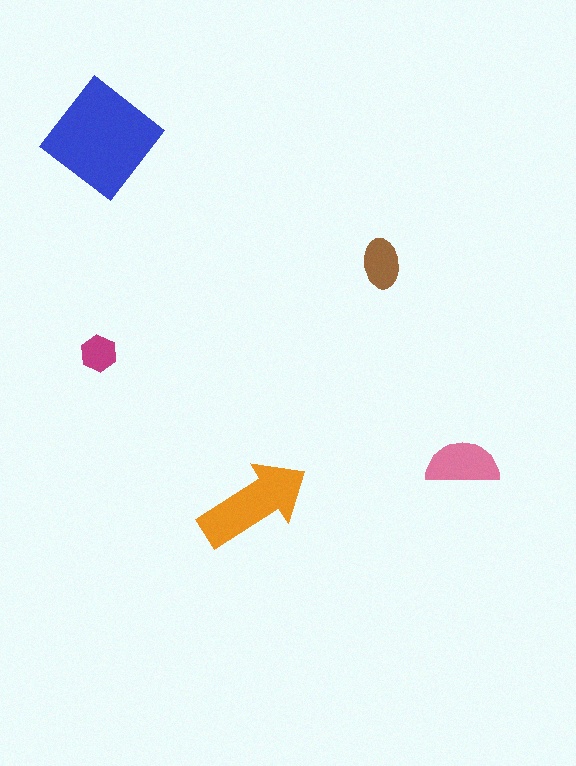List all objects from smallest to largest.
The magenta hexagon, the brown ellipse, the pink semicircle, the orange arrow, the blue diamond.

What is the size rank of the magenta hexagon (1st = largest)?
5th.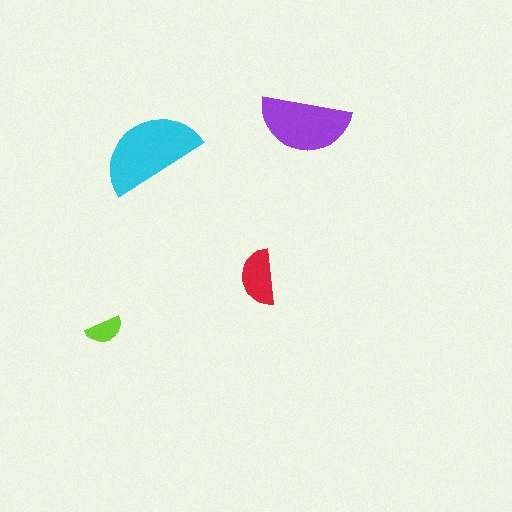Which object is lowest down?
The lime semicircle is bottommost.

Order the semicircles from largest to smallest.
the cyan one, the purple one, the red one, the lime one.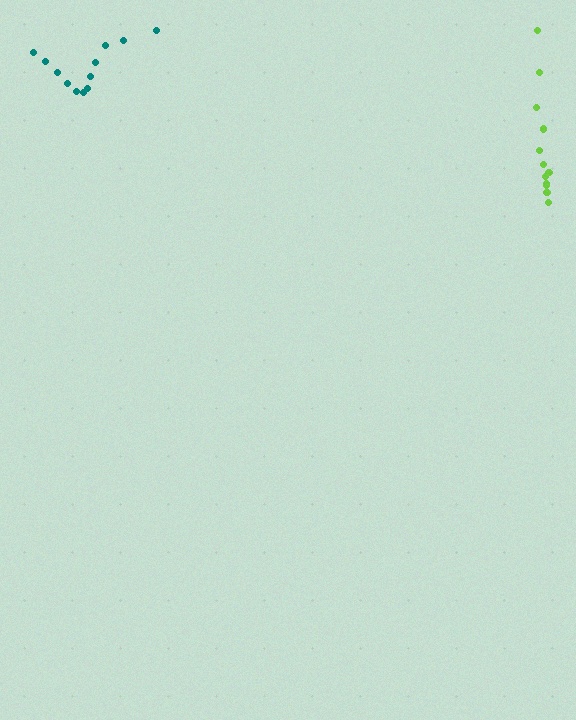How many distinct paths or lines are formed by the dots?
There are 2 distinct paths.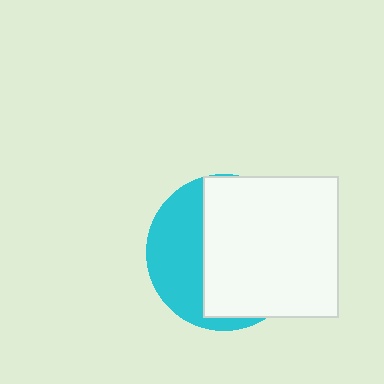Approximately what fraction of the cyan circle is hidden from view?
Roughly 63% of the cyan circle is hidden behind the white rectangle.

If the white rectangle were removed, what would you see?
You would see the complete cyan circle.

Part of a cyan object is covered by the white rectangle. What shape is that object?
It is a circle.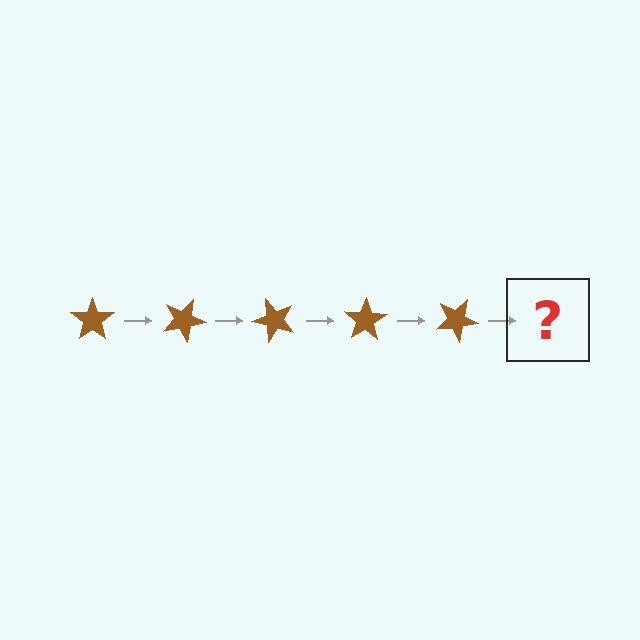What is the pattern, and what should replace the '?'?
The pattern is that the star rotates 25 degrees each step. The '?' should be a brown star rotated 125 degrees.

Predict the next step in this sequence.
The next step is a brown star rotated 125 degrees.